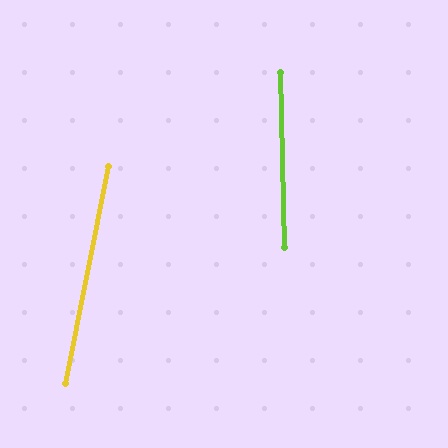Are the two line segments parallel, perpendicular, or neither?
Neither parallel nor perpendicular — they differ by about 13°.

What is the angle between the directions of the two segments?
Approximately 13 degrees.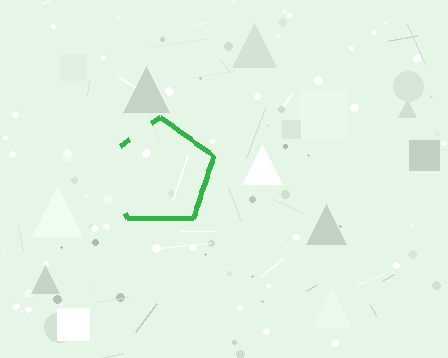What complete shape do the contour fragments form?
The contour fragments form a pentagon.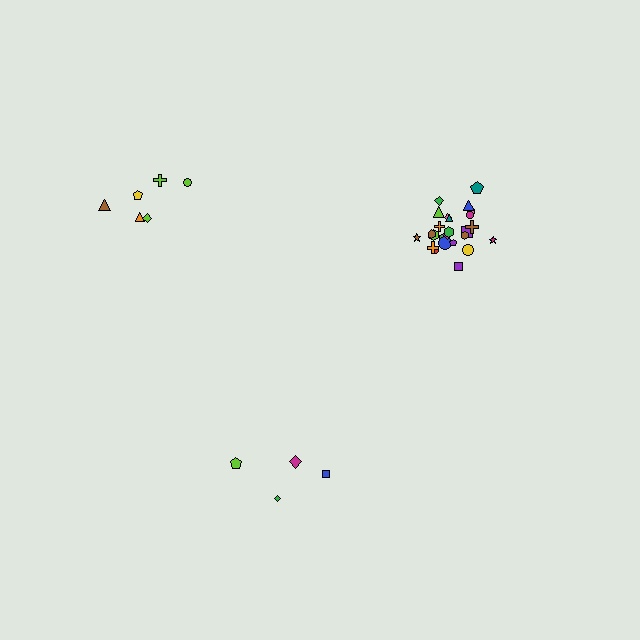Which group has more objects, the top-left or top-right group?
The top-right group.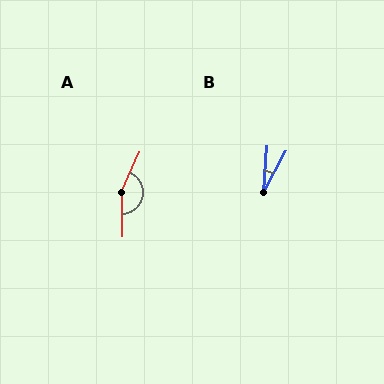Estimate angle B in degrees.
Approximately 24 degrees.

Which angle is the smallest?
B, at approximately 24 degrees.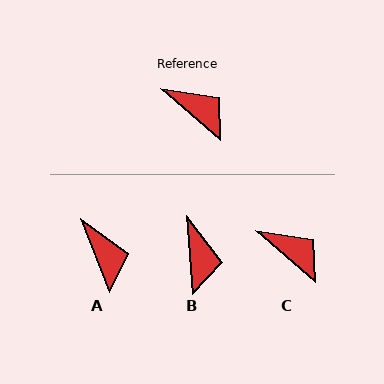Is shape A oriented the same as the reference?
No, it is off by about 28 degrees.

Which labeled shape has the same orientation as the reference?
C.